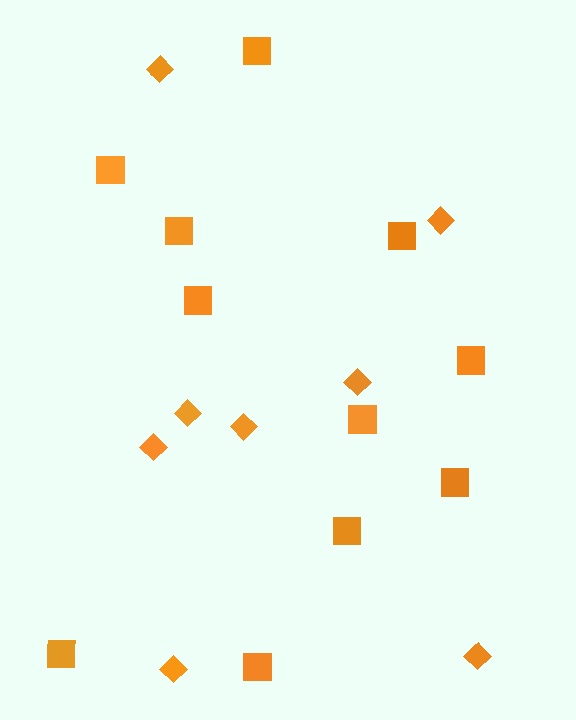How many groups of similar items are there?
There are 2 groups: one group of diamonds (8) and one group of squares (11).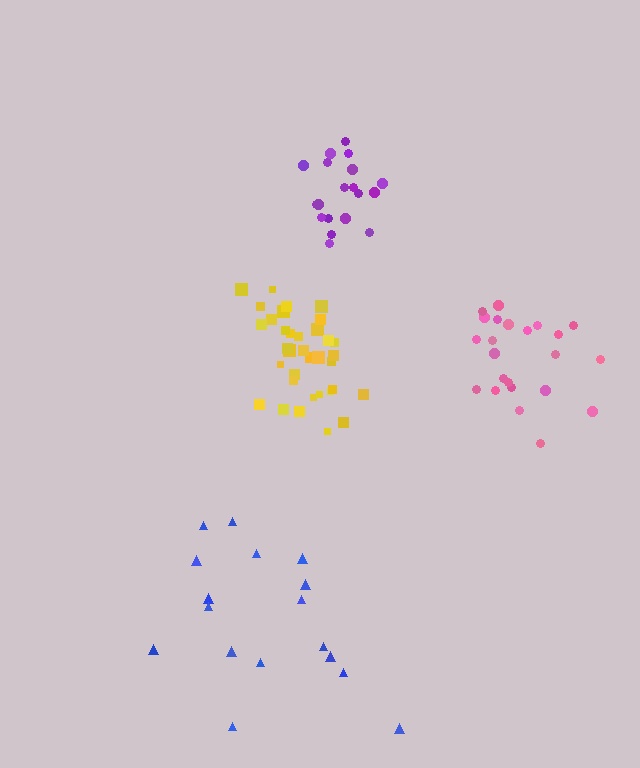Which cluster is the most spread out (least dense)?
Blue.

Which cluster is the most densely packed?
Yellow.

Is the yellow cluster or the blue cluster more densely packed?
Yellow.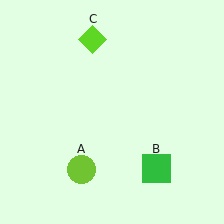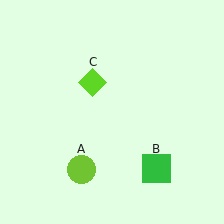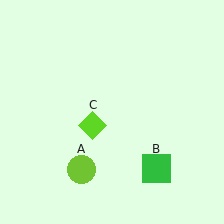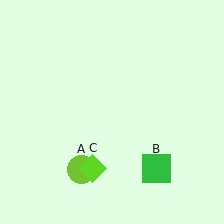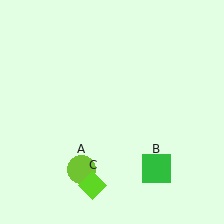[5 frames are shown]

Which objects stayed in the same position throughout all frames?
Lime circle (object A) and green square (object B) remained stationary.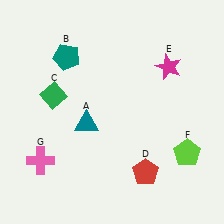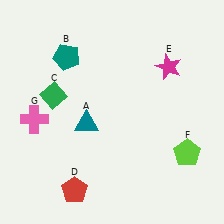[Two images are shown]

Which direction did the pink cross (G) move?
The pink cross (G) moved up.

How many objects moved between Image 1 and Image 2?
2 objects moved between the two images.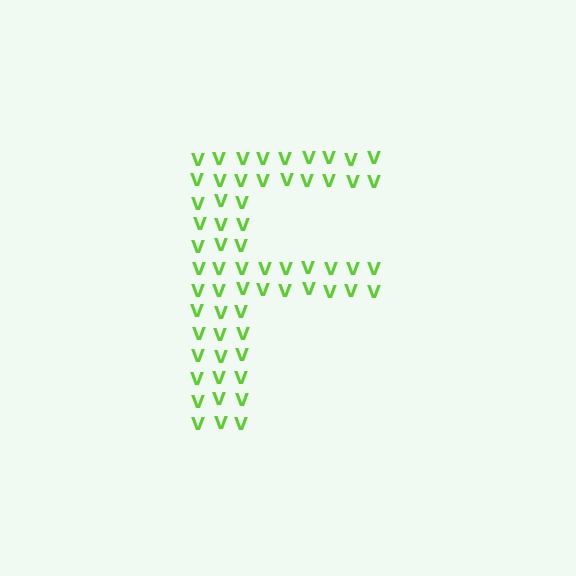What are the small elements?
The small elements are letter V's.